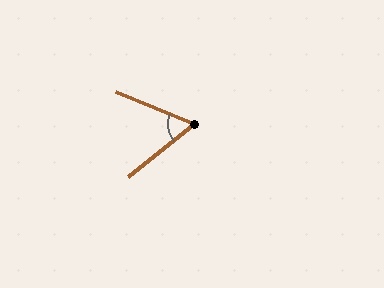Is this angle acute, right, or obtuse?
It is acute.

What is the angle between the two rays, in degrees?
Approximately 61 degrees.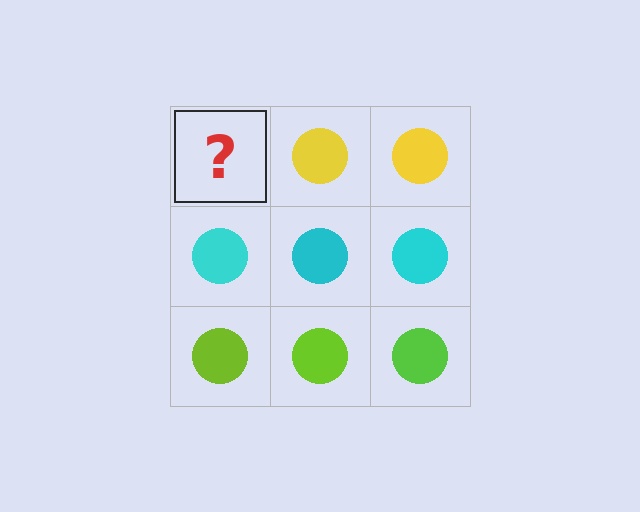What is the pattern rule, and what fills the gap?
The rule is that each row has a consistent color. The gap should be filled with a yellow circle.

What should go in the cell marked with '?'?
The missing cell should contain a yellow circle.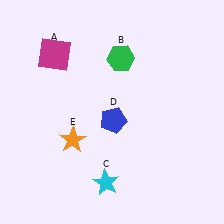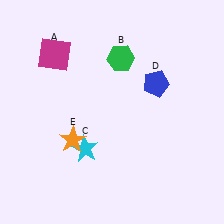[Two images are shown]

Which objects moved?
The objects that moved are: the cyan star (C), the blue pentagon (D).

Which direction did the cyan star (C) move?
The cyan star (C) moved up.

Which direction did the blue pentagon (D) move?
The blue pentagon (D) moved right.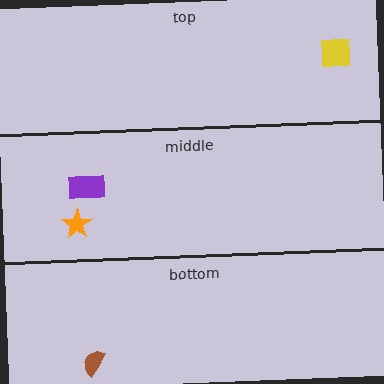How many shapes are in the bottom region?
1.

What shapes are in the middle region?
The orange star, the purple rectangle.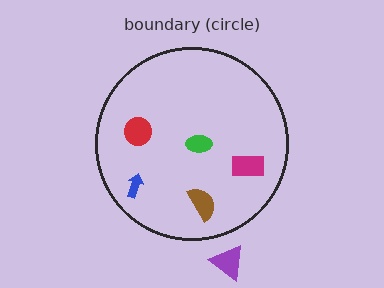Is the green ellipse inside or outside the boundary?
Inside.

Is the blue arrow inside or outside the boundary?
Inside.